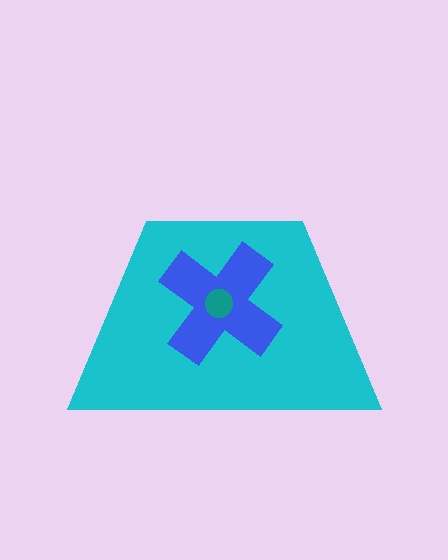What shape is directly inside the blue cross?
The teal circle.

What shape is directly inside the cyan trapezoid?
The blue cross.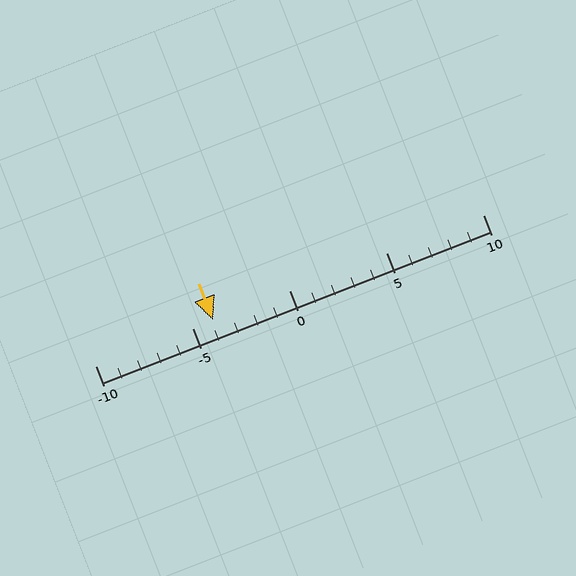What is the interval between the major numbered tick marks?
The major tick marks are spaced 5 units apart.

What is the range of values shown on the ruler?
The ruler shows values from -10 to 10.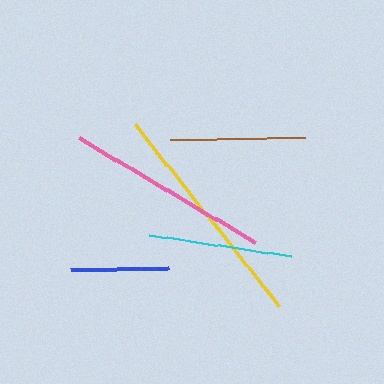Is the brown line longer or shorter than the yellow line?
The yellow line is longer than the brown line.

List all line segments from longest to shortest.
From longest to shortest: yellow, pink, cyan, brown, blue.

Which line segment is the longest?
The yellow line is the longest at approximately 233 pixels.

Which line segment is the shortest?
The blue line is the shortest at approximately 99 pixels.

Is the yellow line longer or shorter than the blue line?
The yellow line is longer than the blue line.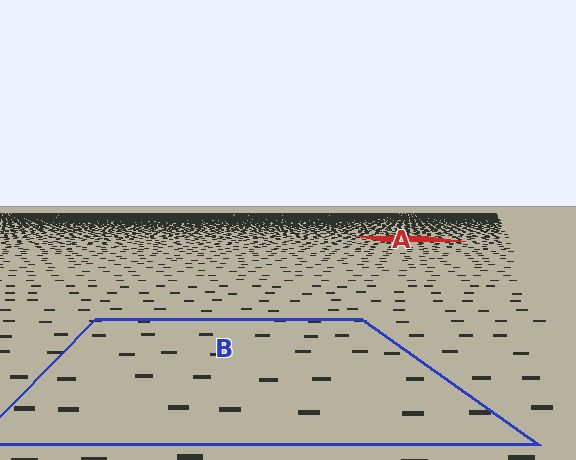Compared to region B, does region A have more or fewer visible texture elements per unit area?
Region A has more texture elements per unit area — they are packed more densely because it is farther away.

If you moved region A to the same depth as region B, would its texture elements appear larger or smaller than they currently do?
They would appear larger. At a closer depth, the same texture elements are projected at a bigger on-screen size.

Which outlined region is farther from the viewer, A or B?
Region A is farther from the viewer — the texture elements inside it appear smaller and more densely packed.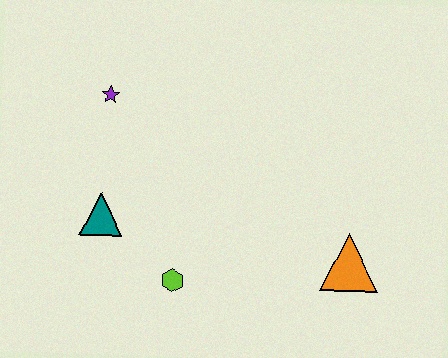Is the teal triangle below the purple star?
Yes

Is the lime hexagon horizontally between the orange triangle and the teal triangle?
Yes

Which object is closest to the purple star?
The teal triangle is closest to the purple star.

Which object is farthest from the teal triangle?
The orange triangle is farthest from the teal triangle.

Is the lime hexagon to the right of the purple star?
Yes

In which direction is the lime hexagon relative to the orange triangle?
The lime hexagon is to the left of the orange triangle.